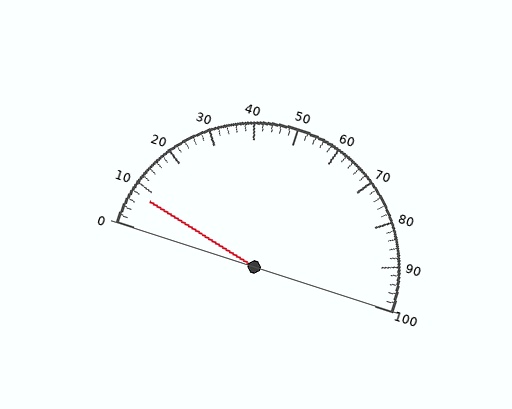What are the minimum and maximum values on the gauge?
The gauge ranges from 0 to 100.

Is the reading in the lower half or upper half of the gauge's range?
The reading is in the lower half of the range (0 to 100).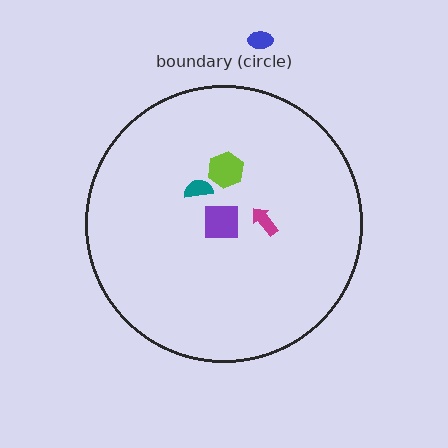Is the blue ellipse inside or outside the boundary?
Outside.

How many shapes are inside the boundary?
4 inside, 1 outside.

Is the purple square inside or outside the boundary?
Inside.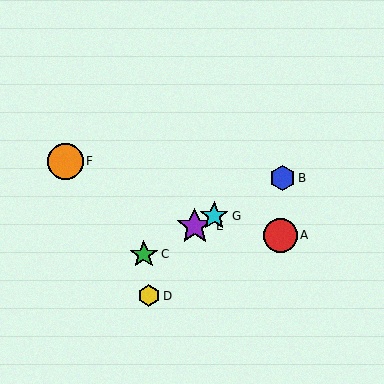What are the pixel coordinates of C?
Object C is at (144, 254).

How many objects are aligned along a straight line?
4 objects (B, C, E, G) are aligned along a straight line.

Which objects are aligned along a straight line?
Objects B, C, E, G are aligned along a straight line.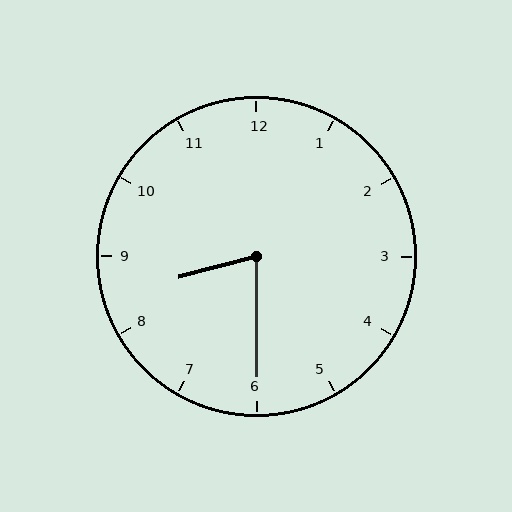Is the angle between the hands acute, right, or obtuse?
It is acute.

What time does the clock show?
8:30.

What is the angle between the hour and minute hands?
Approximately 75 degrees.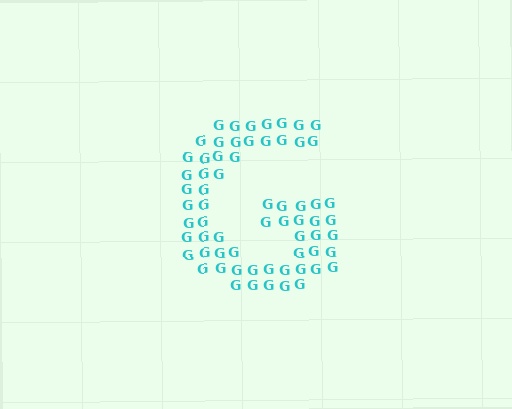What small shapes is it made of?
It is made of small letter G's.